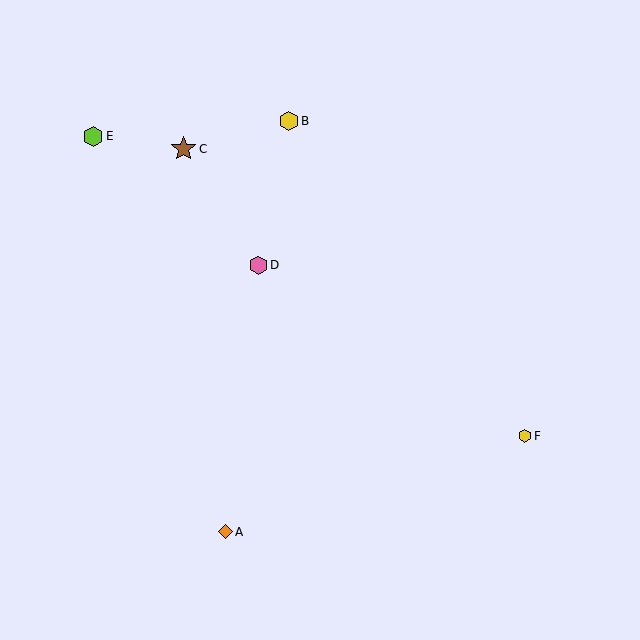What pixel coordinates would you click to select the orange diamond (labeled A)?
Click at (225, 532) to select the orange diamond A.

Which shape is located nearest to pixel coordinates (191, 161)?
The brown star (labeled C) at (184, 149) is nearest to that location.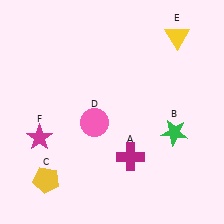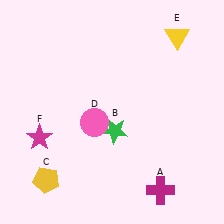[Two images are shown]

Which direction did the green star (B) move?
The green star (B) moved left.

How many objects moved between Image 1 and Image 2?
2 objects moved between the two images.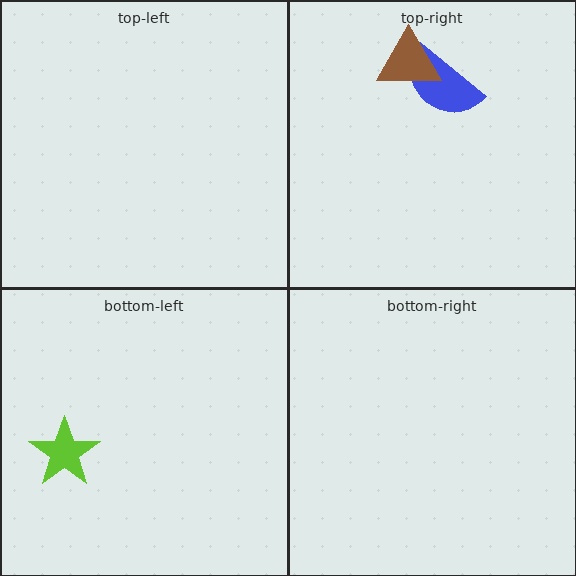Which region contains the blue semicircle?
The top-right region.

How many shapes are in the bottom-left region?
1.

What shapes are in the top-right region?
The blue semicircle, the brown triangle.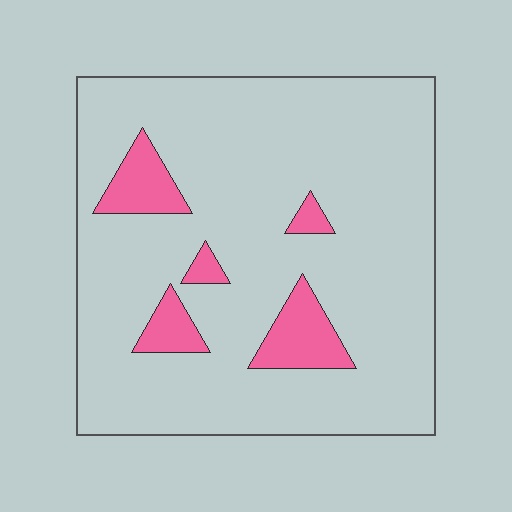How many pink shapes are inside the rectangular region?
5.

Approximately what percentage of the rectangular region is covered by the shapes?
Approximately 10%.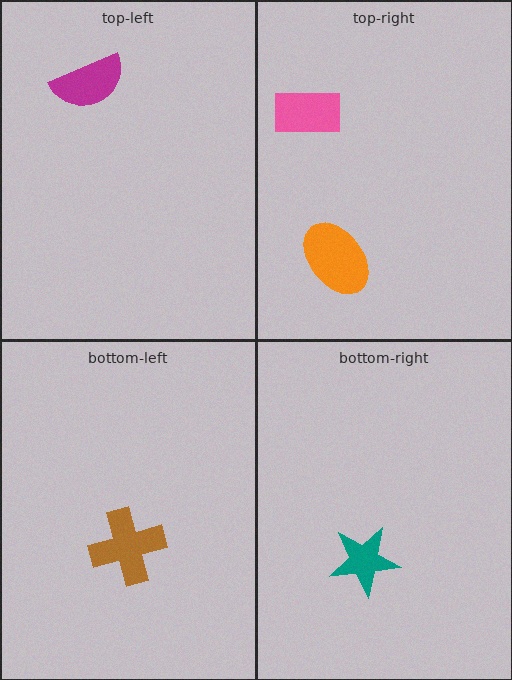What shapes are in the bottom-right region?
The teal star.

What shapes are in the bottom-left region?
The brown cross.